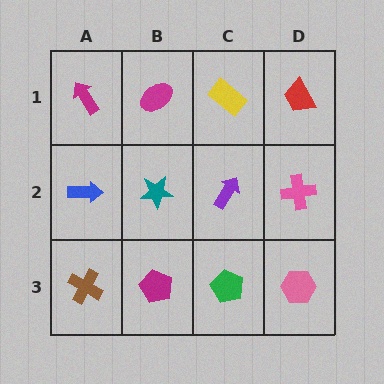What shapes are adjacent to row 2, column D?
A red trapezoid (row 1, column D), a pink hexagon (row 3, column D), a purple arrow (row 2, column C).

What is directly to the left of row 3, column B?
A brown cross.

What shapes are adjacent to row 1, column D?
A pink cross (row 2, column D), a yellow rectangle (row 1, column C).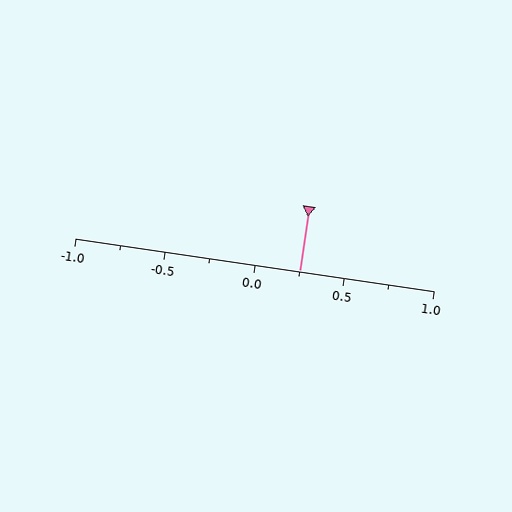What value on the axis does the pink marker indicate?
The marker indicates approximately 0.25.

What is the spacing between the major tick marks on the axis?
The major ticks are spaced 0.5 apart.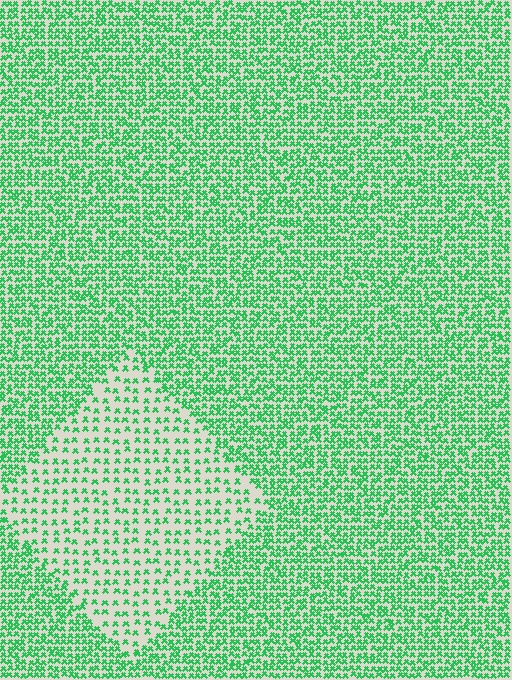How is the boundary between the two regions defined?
The boundary is defined by a change in element density (approximately 2.3x ratio). All elements are the same color, size, and shape.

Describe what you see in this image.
The image contains small green elements arranged at two different densities. A diamond-shaped region is visible where the elements are less densely packed than the surrounding area.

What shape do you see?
I see a diamond.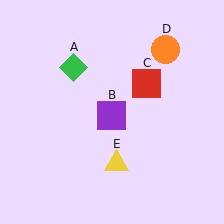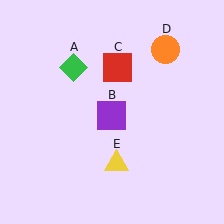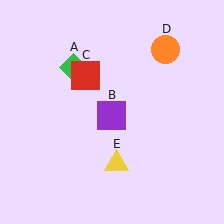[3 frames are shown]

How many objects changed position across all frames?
1 object changed position: red square (object C).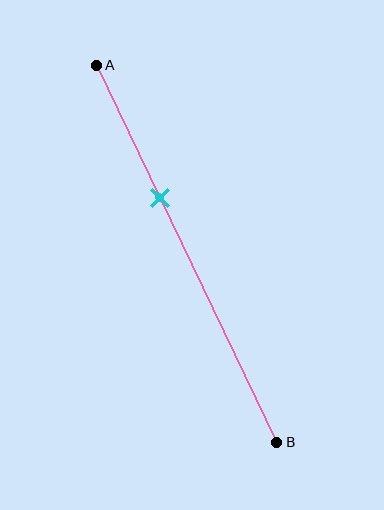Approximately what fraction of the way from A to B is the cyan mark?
The cyan mark is approximately 35% of the way from A to B.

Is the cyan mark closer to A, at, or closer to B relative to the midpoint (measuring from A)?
The cyan mark is closer to point A than the midpoint of segment AB.